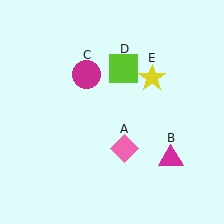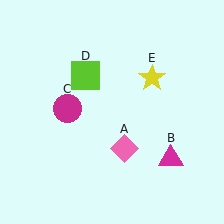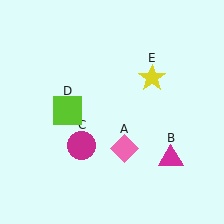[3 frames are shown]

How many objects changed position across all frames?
2 objects changed position: magenta circle (object C), lime square (object D).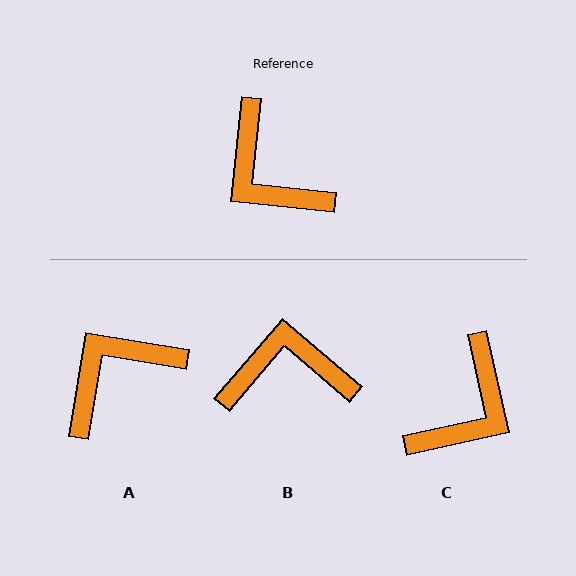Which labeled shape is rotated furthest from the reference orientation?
B, about 124 degrees away.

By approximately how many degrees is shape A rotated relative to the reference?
Approximately 93 degrees clockwise.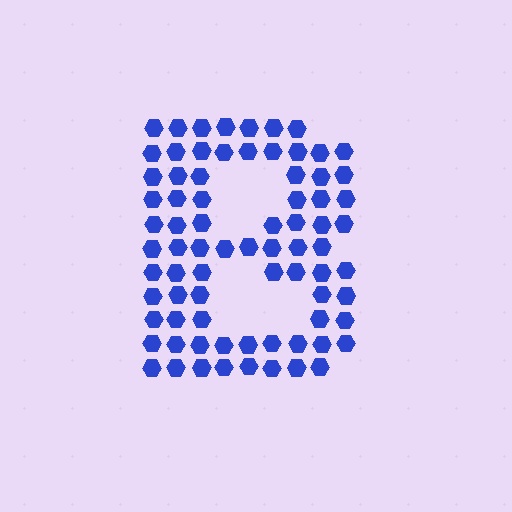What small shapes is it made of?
It is made of small hexagons.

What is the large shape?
The large shape is the letter B.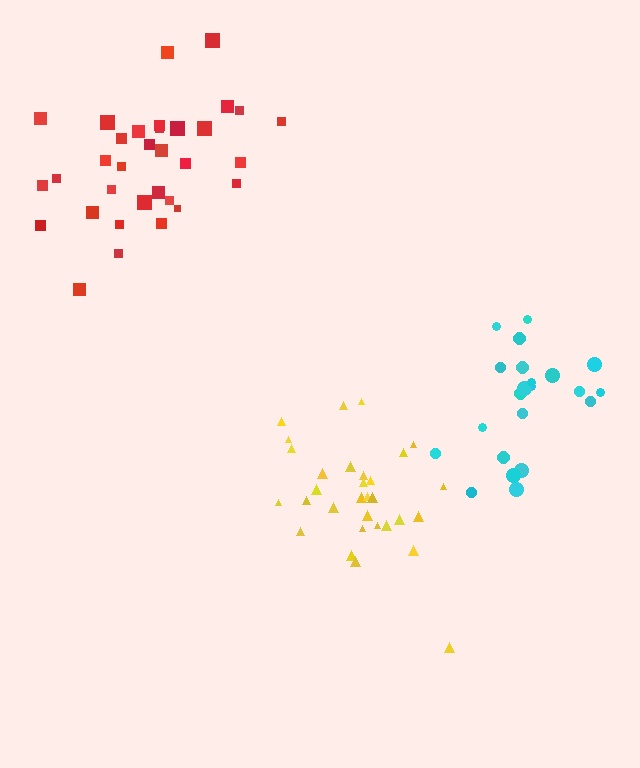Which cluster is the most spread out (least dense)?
Cyan.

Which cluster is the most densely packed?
Yellow.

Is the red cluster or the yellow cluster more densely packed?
Yellow.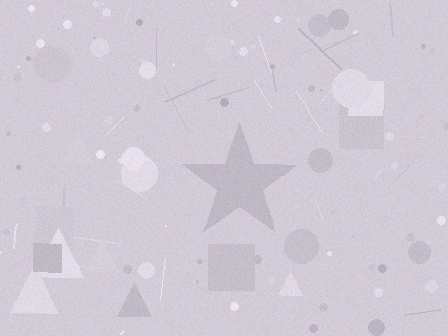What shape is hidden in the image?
A star is hidden in the image.